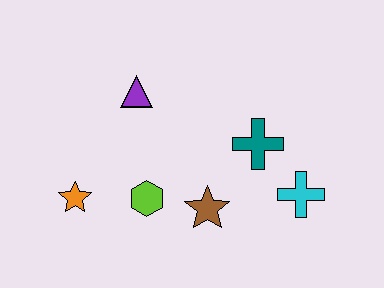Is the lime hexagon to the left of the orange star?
No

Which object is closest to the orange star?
The lime hexagon is closest to the orange star.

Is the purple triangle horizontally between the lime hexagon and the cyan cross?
No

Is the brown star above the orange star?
No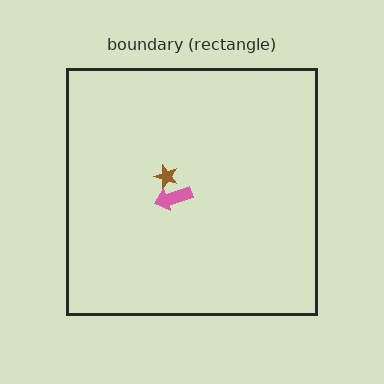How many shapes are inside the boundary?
2 inside, 0 outside.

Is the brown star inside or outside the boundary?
Inside.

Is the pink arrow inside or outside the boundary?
Inside.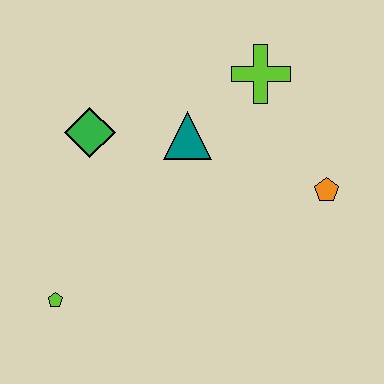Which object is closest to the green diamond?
The teal triangle is closest to the green diamond.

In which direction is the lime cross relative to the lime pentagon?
The lime cross is above the lime pentagon.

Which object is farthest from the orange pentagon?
The lime pentagon is farthest from the orange pentagon.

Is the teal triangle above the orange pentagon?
Yes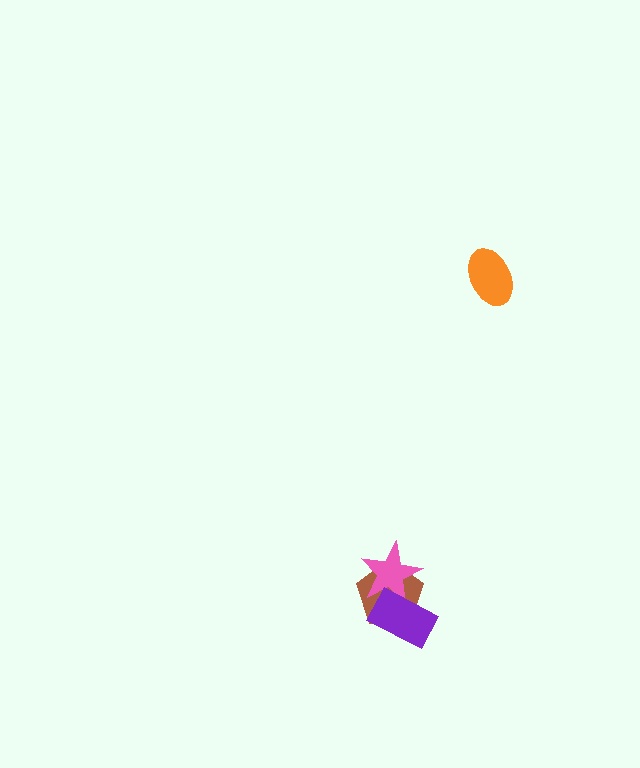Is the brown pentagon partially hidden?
Yes, it is partially covered by another shape.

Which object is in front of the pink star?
The purple rectangle is in front of the pink star.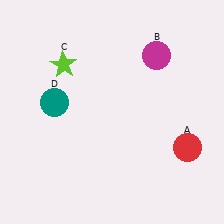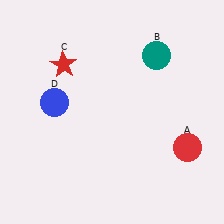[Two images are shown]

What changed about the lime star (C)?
In Image 1, C is lime. In Image 2, it changed to red.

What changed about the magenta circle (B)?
In Image 1, B is magenta. In Image 2, it changed to teal.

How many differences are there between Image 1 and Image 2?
There are 3 differences between the two images.